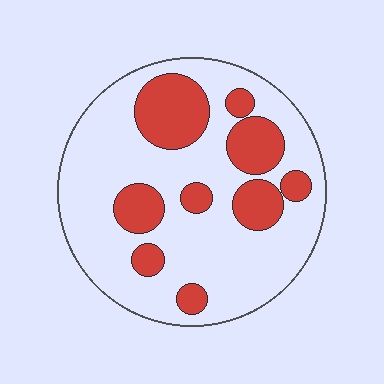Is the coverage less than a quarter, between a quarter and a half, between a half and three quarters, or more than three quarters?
Between a quarter and a half.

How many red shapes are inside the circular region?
9.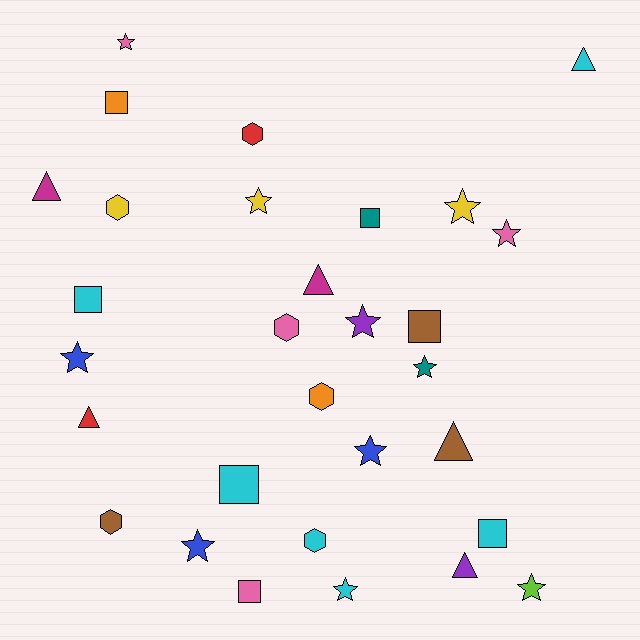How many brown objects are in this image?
There are 3 brown objects.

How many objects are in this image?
There are 30 objects.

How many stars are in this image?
There are 11 stars.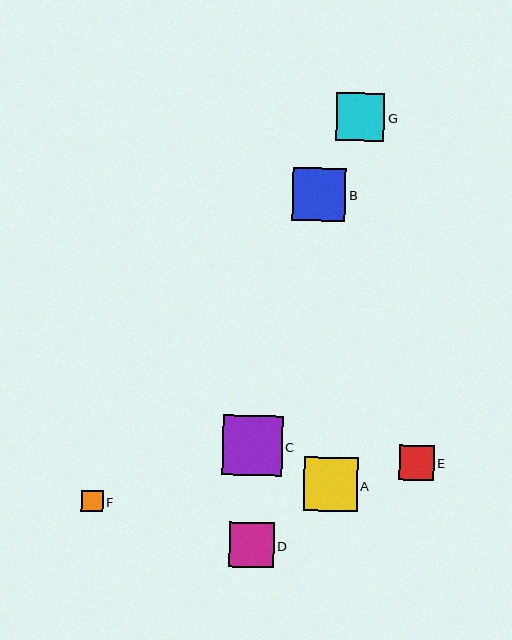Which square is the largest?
Square C is the largest with a size of approximately 60 pixels.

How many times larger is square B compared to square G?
Square B is approximately 1.1 times the size of square G.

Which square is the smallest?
Square F is the smallest with a size of approximately 21 pixels.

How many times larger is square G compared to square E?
Square G is approximately 1.4 times the size of square E.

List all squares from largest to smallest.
From largest to smallest: C, A, B, G, D, E, F.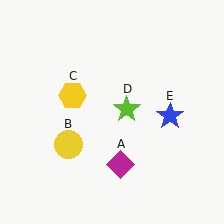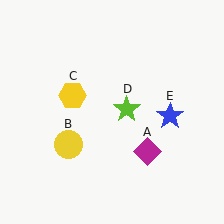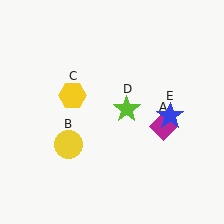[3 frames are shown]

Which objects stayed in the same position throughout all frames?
Yellow circle (object B) and yellow hexagon (object C) and lime star (object D) and blue star (object E) remained stationary.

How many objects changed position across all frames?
1 object changed position: magenta diamond (object A).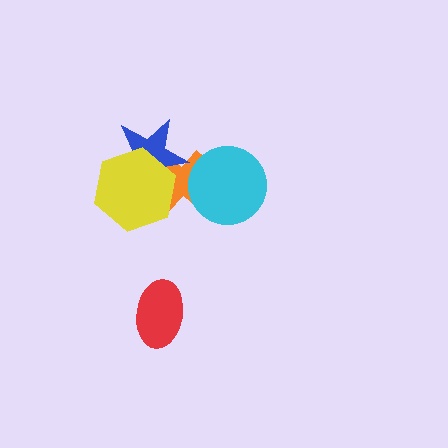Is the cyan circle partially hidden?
No, no other shape covers it.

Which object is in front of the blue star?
The yellow hexagon is in front of the blue star.